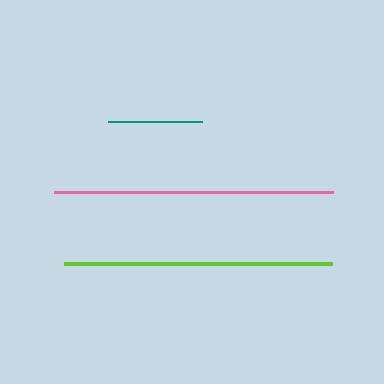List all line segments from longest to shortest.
From longest to shortest: pink, lime, teal.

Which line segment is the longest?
The pink line is the longest at approximately 279 pixels.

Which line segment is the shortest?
The teal line is the shortest at approximately 94 pixels.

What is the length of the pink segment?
The pink segment is approximately 279 pixels long.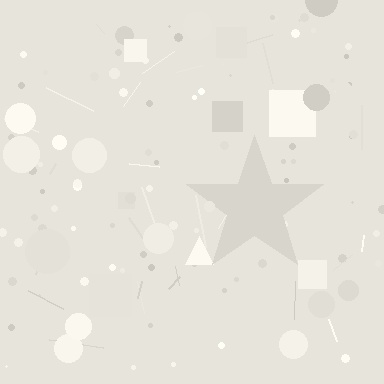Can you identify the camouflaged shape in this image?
The camouflaged shape is a star.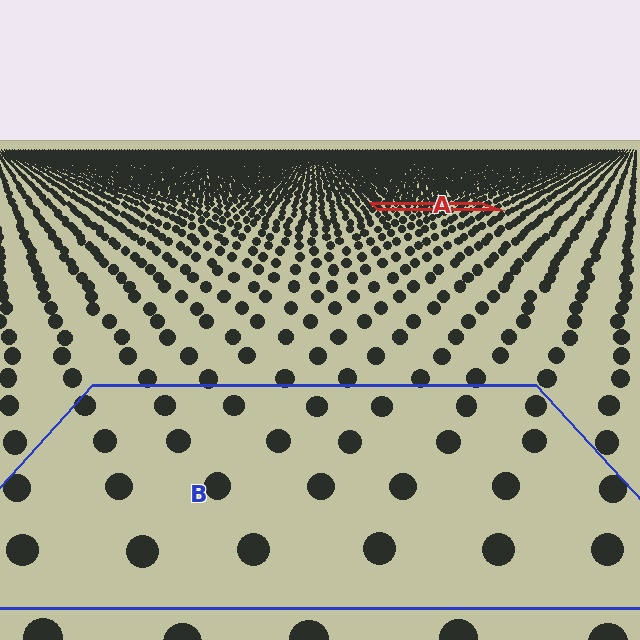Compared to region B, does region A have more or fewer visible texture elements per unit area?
Region A has more texture elements per unit area — they are packed more densely because it is farther away.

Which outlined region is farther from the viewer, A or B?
Region A is farther from the viewer — the texture elements inside it appear smaller and more densely packed.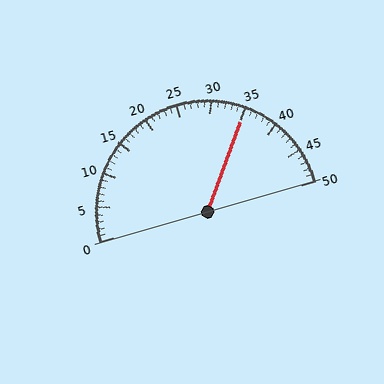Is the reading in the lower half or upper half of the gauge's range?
The reading is in the upper half of the range (0 to 50).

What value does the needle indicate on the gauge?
The needle indicates approximately 35.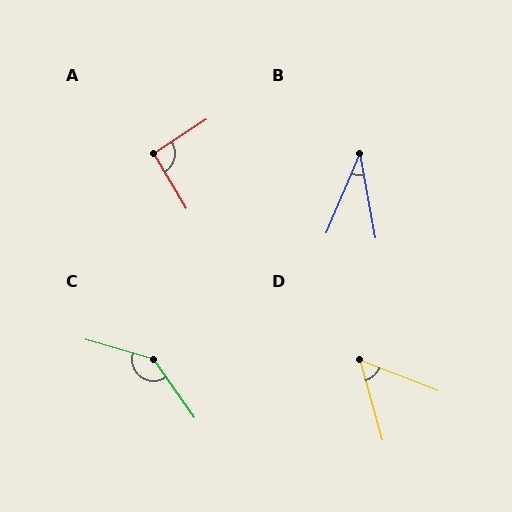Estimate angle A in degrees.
Approximately 93 degrees.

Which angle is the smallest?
B, at approximately 33 degrees.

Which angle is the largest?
C, at approximately 142 degrees.